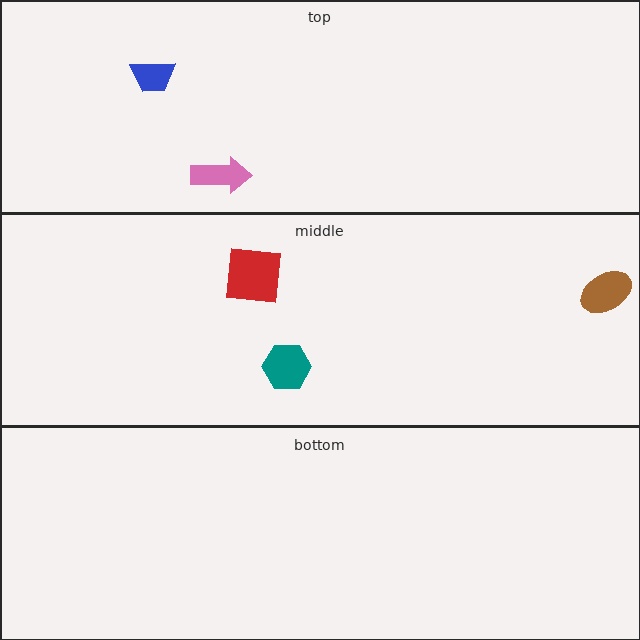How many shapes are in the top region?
2.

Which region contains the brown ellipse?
The middle region.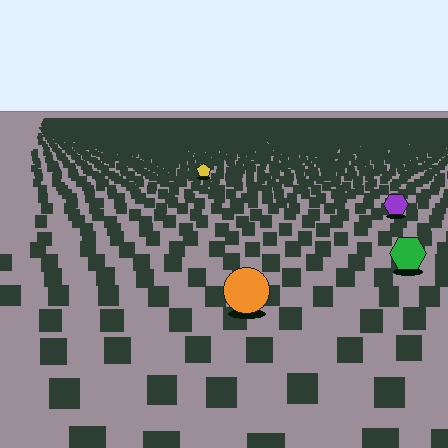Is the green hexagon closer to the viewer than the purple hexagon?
Yes. The green hexagon is closer — you can tell from the texture gradient: the ground texture is coarser near it.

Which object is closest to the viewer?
The orange circle is closest. The texture marks near it are larger and more spread out.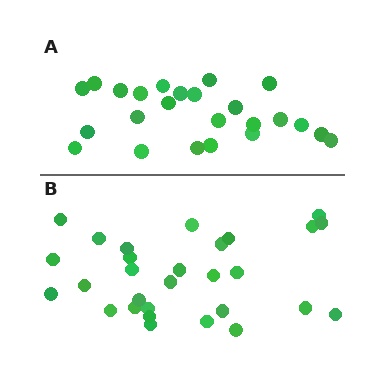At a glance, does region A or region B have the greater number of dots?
Region B (the bottom region) has more dots.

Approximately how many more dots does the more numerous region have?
Region B has about 5 more dots than region A.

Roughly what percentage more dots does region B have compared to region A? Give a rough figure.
About 20% more.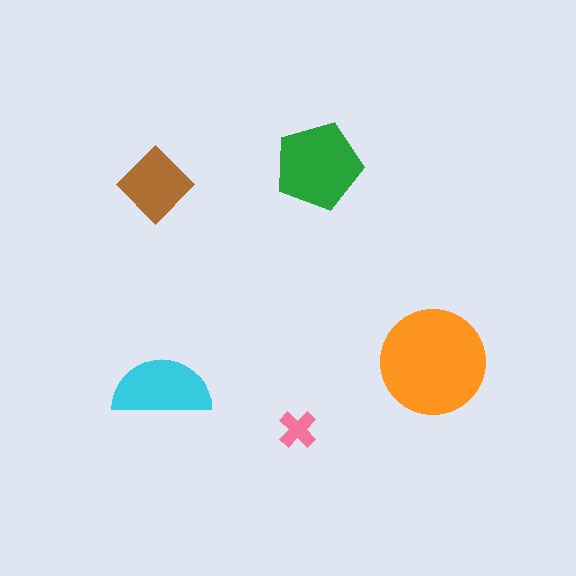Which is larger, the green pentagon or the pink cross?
The green pentagon.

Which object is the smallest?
The pink cross.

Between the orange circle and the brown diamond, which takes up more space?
The orange circle.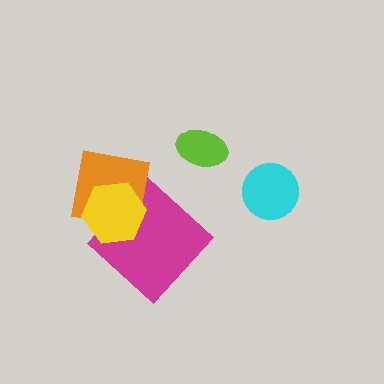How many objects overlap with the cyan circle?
0 objects overlap with the cyan circle.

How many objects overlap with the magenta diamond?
2 objects overlap with the magenta diamond.